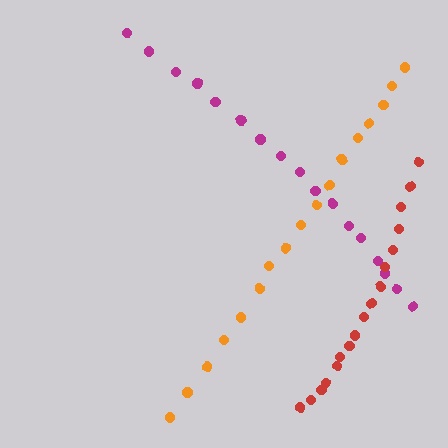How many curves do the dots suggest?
There are 3 distinct paths.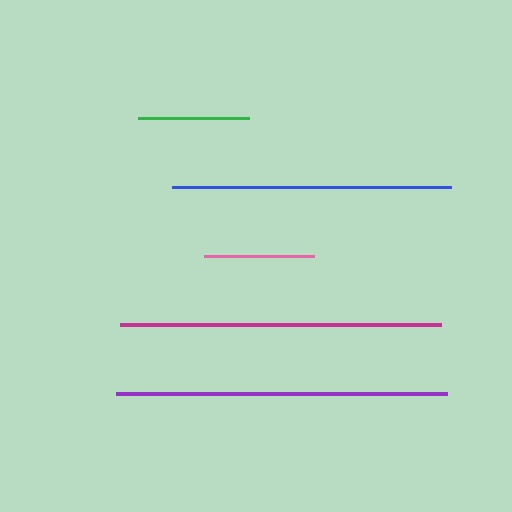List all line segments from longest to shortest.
From longest to shortest: purple, magenta, blue, green, pink.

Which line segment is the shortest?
The pink line is the shortest at approximately 110 pixels.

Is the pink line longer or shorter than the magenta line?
The magenta line is longer than the pink line.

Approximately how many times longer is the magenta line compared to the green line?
The magenta line is approximately 2.9 times the length of the green line.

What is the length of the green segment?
The green segment is approximately 111 pixels long.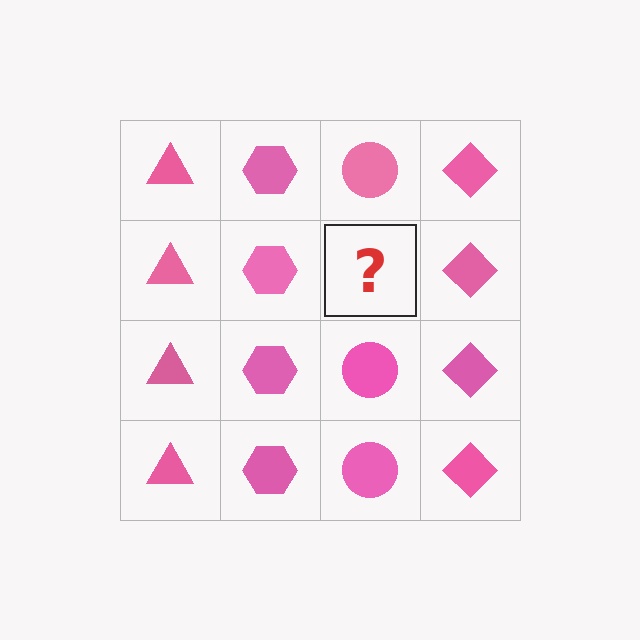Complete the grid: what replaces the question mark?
The question mark should be replaced with a pink circle.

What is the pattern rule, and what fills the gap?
The rule is that each column has a consistent shape. The gap should be filled with a pink circle.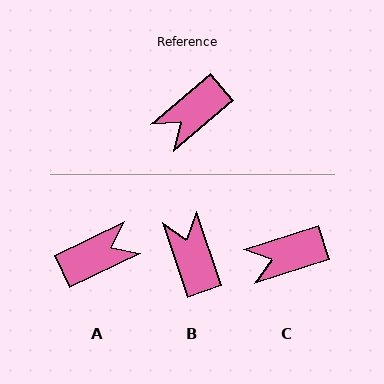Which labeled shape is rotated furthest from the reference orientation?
A, about 166 degrees away.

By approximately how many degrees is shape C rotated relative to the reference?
Approximately 23 degrees clockwise.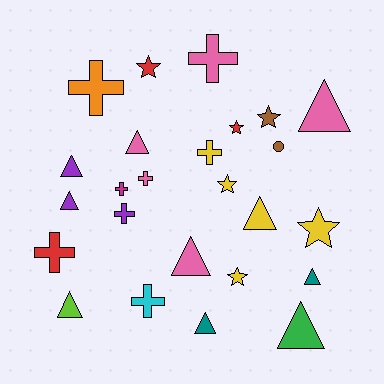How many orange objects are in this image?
There is 1 orange object.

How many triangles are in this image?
There are 10 triangles.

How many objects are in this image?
There are 25 objects.